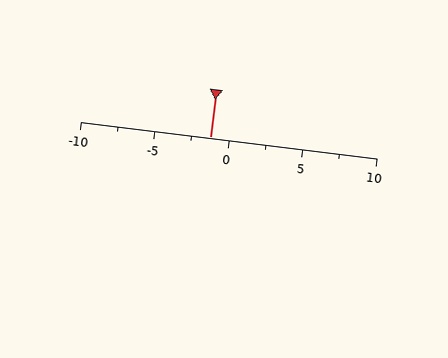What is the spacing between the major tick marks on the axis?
The major ticks are spaced 5 apart.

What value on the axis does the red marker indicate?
The marker indicates approximately -1.2.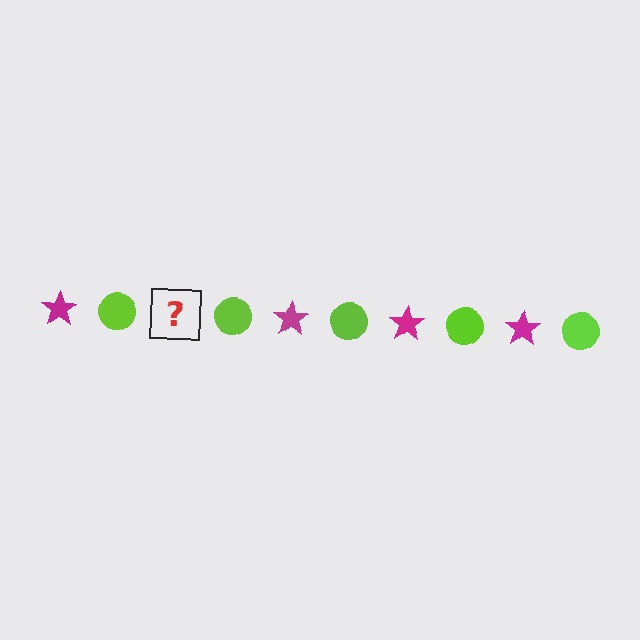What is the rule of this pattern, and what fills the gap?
The rule is that the pattern alternates between magenta star and lime circle. The gap should be filled with a magenta star.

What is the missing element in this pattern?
The missing element is a magenta star.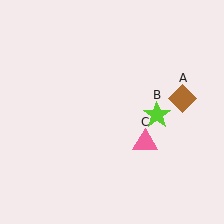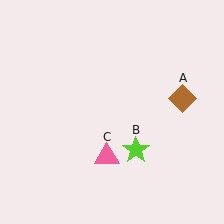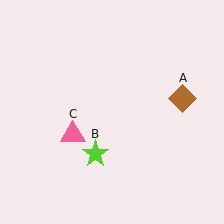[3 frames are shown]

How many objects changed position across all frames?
2 objects changed position: lime star (object B), pink triangle (object C).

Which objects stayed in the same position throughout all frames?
Brown diamond (object A) remained stationary.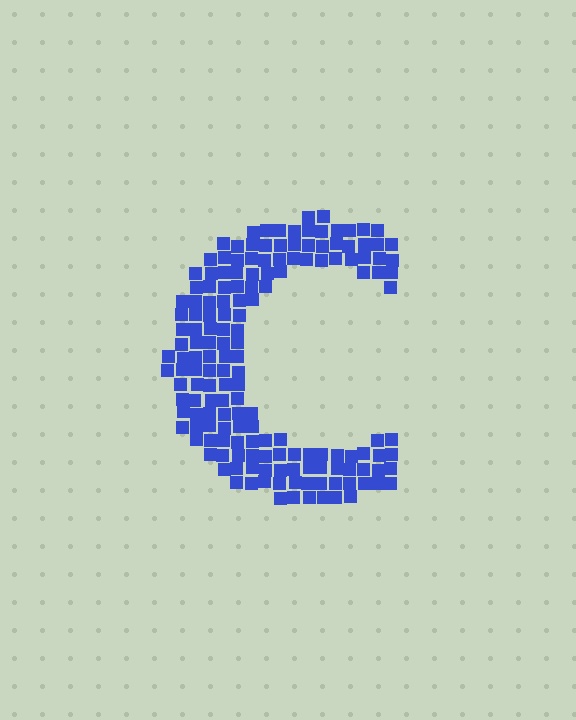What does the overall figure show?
The overall figure shows the letter C.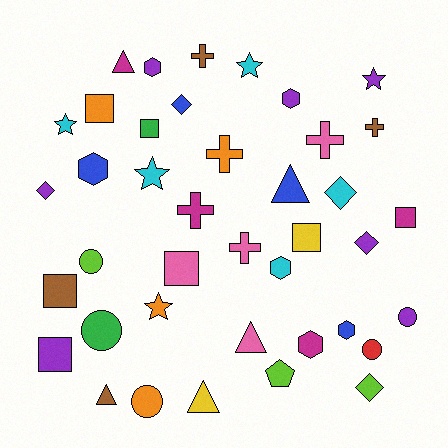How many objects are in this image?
There are 40 objects.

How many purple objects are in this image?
There are 7 purple objects.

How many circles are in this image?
There are 5 circles.